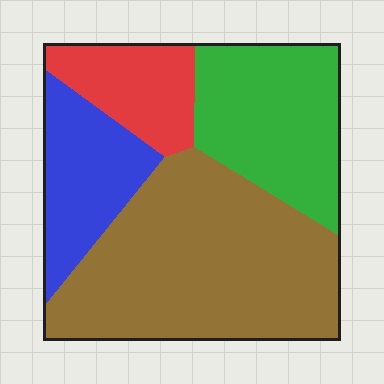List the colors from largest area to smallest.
From largest to smallest: brown, green, blue, red.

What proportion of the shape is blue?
Blue covers 16% of the shape.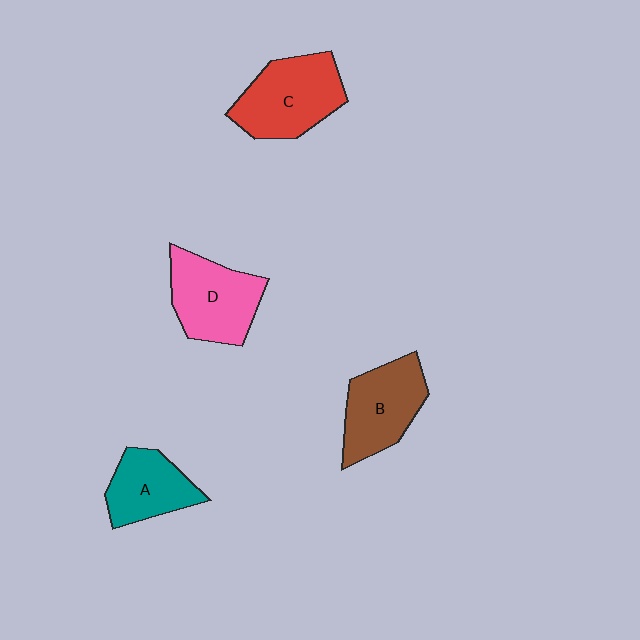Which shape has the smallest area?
Shape A (teal).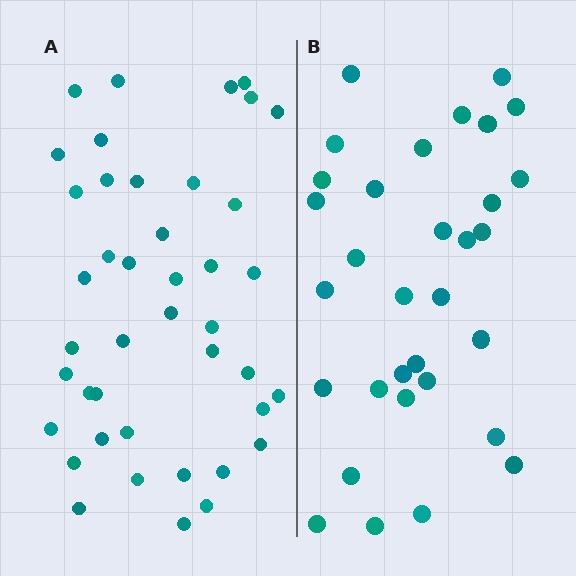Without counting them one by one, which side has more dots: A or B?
Region A (the left region) has more dots.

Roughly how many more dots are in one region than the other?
Region A has roughly 10 or so more dots than region B.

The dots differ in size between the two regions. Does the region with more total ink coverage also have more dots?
No. Region B has more total ink coverage because its dots are larger, but region A actually contains more individual dots. Total area can be misleading — the number of items is what matters here.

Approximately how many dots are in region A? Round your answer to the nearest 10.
About 40 dots. (The exact count is 42, which rounds to 40.)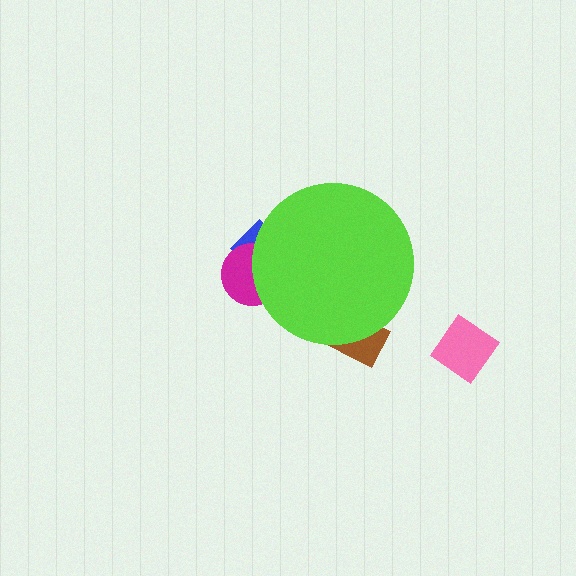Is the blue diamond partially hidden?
Yes, the blue diamond is partially hidden behind the lime circle.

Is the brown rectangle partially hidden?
Yes, the brown rectangle is partially hidden behind the lime circle.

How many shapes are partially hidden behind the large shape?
3 shapes are partially hidden.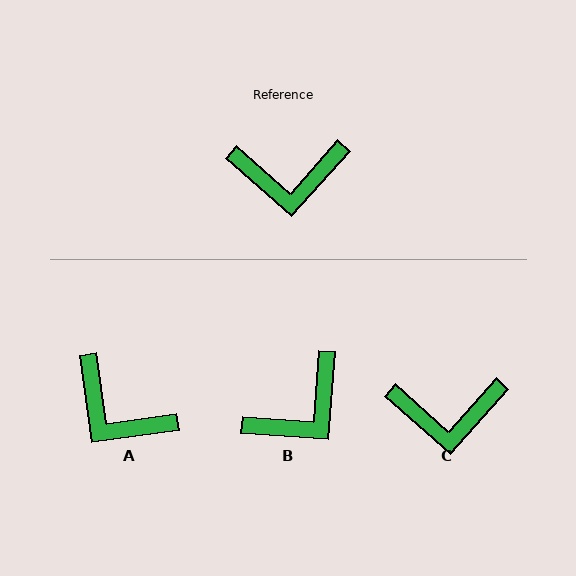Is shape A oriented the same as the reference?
No, it is off by about 40 degrees.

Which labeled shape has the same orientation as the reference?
C.